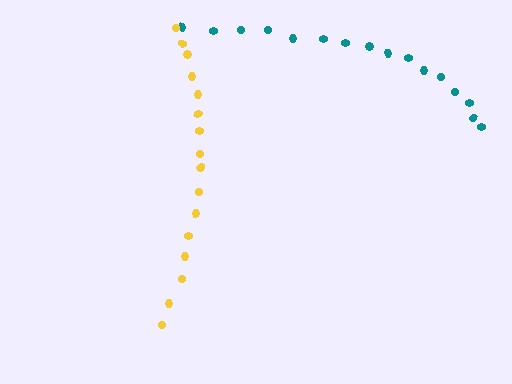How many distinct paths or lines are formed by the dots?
There are 2 distinct paths.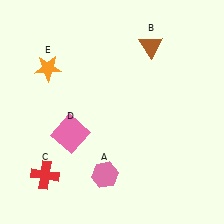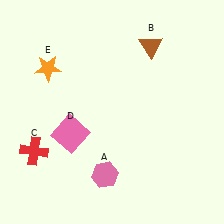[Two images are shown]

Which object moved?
The red cross (C) moved up.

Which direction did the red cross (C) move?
The red cross (C) moved up.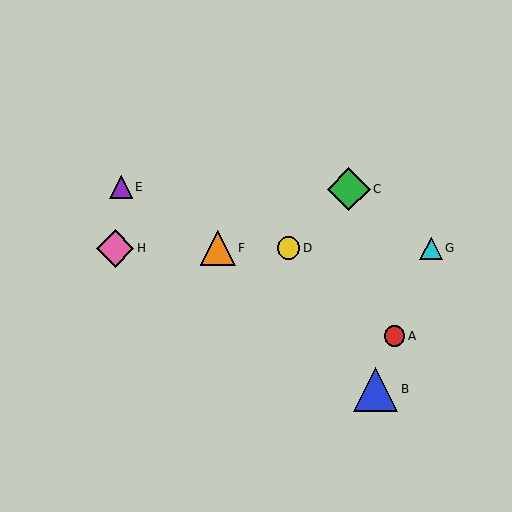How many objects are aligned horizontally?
4 objects (D, F, G, H) are aligned horizontally.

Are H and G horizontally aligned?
Yes, both are at y≈248.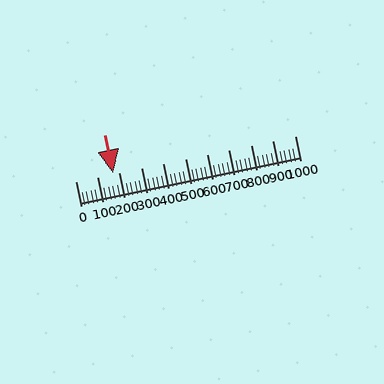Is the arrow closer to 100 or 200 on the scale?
The arrow is closer to 200.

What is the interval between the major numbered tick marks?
The major tick marks are spaced 100 units apart.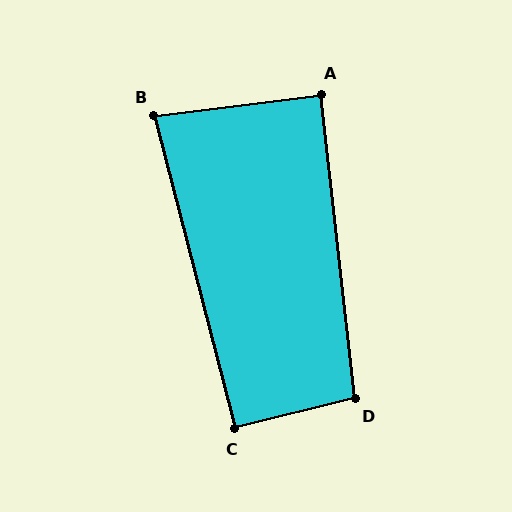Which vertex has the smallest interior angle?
B, at approximately 82 degrees.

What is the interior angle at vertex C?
Approximately 91 degrees (approximately right).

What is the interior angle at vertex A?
Approximately 89 degrees (approximately right).